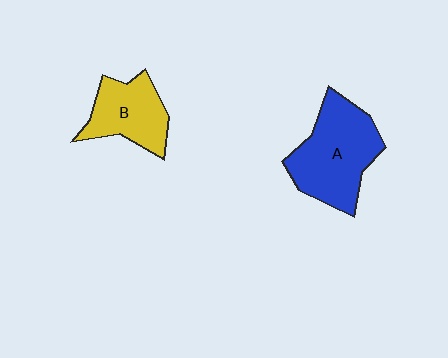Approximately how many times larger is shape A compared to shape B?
Approximately 1.5 times.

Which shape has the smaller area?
Shape B (yellow).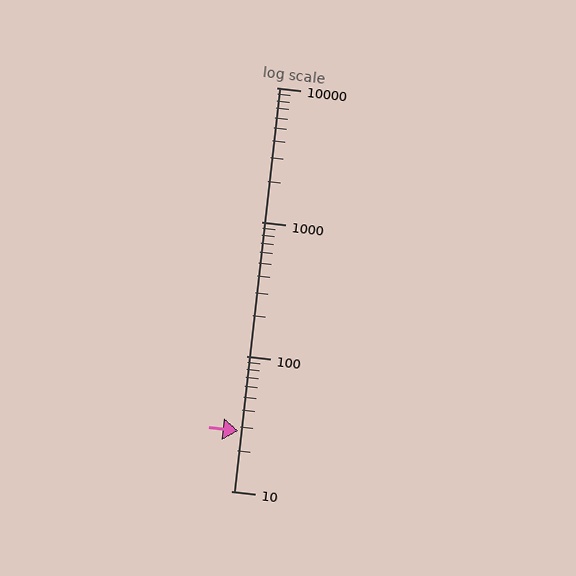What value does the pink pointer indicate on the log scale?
The pointer indicates approximately 28.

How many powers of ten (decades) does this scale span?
The scale spans 3 decades, from 10 to 10000.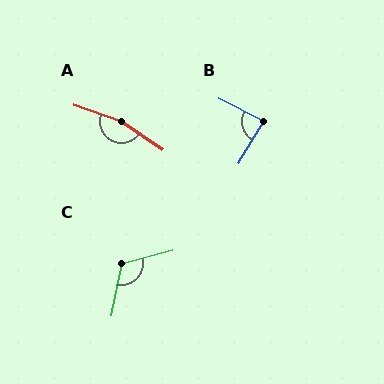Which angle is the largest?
A, at approximately 164 degrees.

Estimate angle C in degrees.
Approximately 116 degrees.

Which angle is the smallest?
B, at approximately 86 degrees.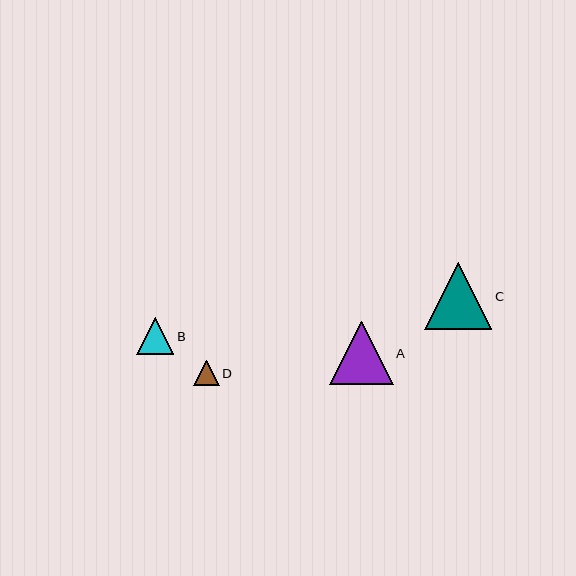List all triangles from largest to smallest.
From largest to smallest: C, A, B, D.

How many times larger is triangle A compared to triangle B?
Triangle A is approximately 1.7 times the size of triangle B.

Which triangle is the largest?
Triangle C is the largest with a size of approximately 67 pixels.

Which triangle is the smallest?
Triangle D is the smallest with a size of approximately 25 pixels.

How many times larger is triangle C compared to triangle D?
Triangle C is approximately 2.6 times the size of triangle D.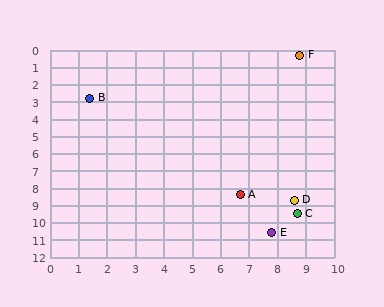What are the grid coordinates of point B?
Point B is at approximately (1.4, 2.8).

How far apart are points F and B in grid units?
Points F and B are about 7.8 grid units apart.